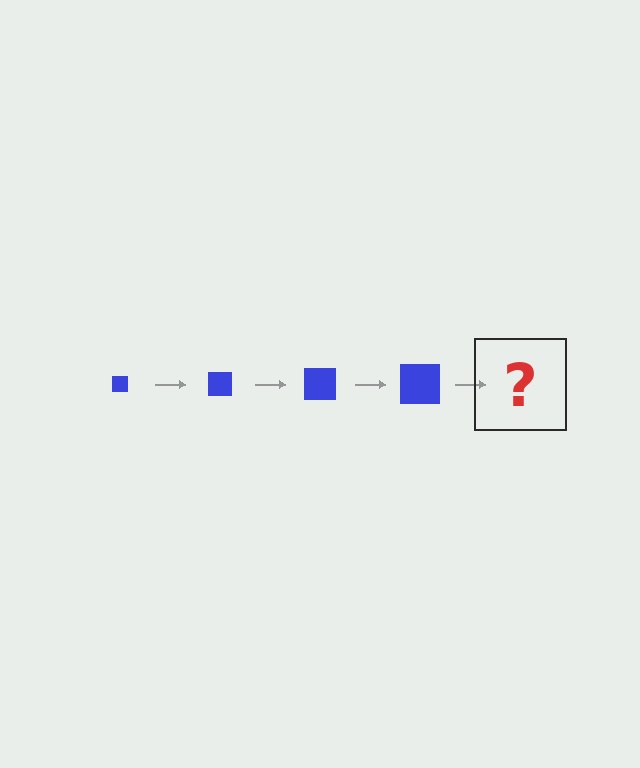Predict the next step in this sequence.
The next step is a blue square, larger than the previous one.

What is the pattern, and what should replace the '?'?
The pattern is that the square gets progressively larger each step. The '?' should be a blue square, larger than the previous one.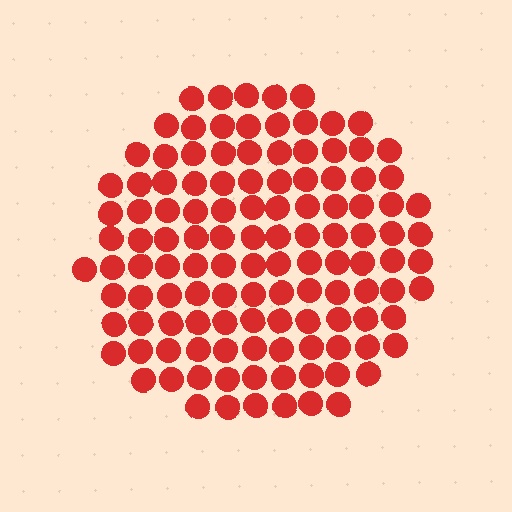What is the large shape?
The large shape is a circle.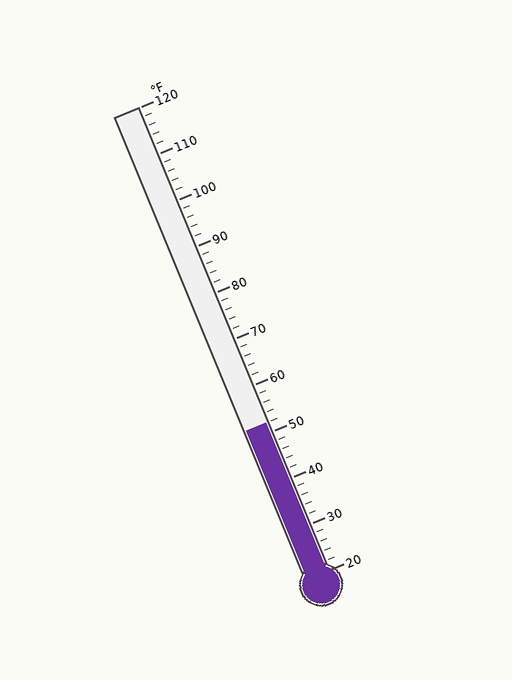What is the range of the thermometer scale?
The thermometer scale ranges from 20°F to 120°F.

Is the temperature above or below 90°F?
The temperature is below 90°F.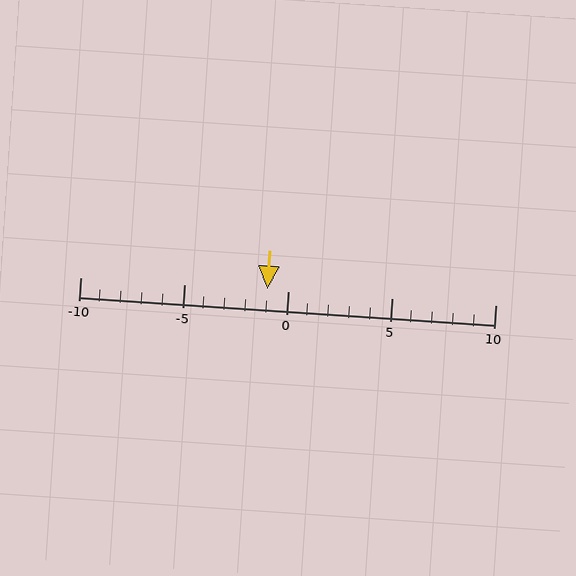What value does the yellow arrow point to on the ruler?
The yellow arrow points to approximately -1.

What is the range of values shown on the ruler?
The ruler shows values from -10 to 10.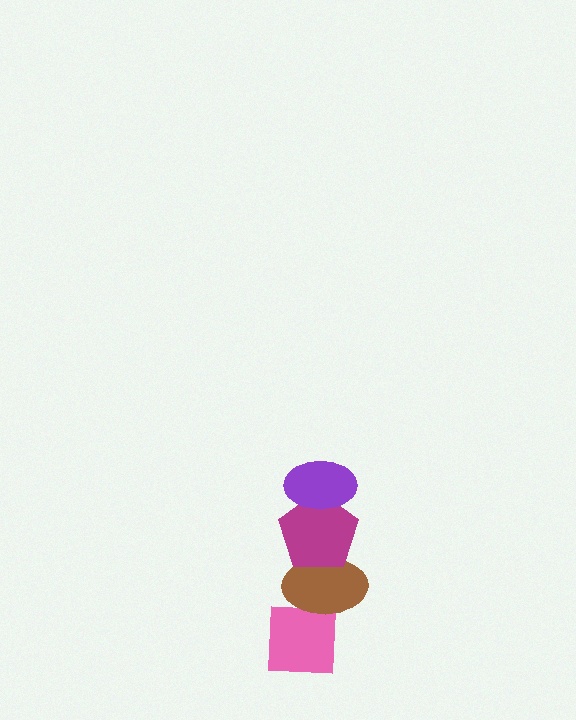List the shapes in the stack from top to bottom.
From top to bottom: the purple ellipse, the magenta pentagon, the brown ellipse, the pink square.